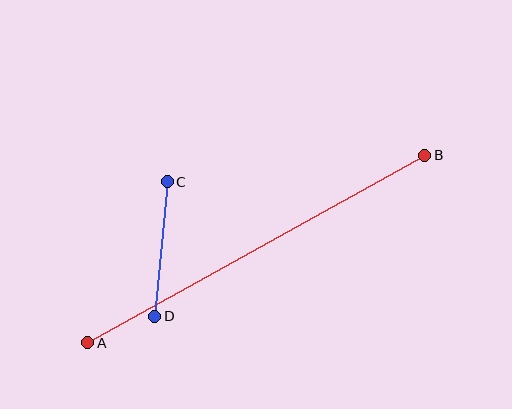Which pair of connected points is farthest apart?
Points A and B are farthest apart.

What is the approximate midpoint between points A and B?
The midpoint is at approximately (256, 249) pixels.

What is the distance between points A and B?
The distance is approximately 386 pixels.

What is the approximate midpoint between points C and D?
The midpoint is at approximately (161, 249) pixels.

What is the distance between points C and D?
The distance is approximately 135 pixels.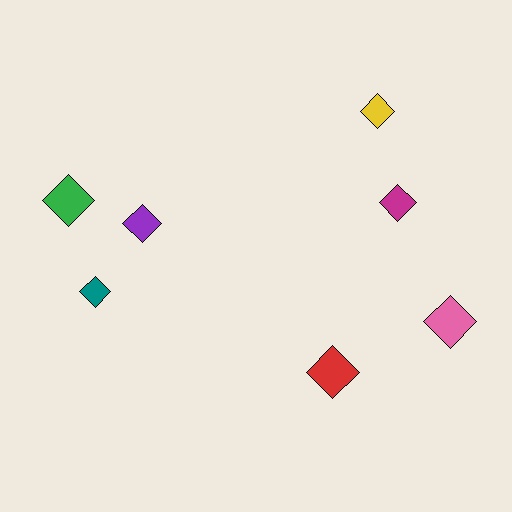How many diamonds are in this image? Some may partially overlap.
There are 7 diamonds.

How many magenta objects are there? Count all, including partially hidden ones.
There is 1 magenta object.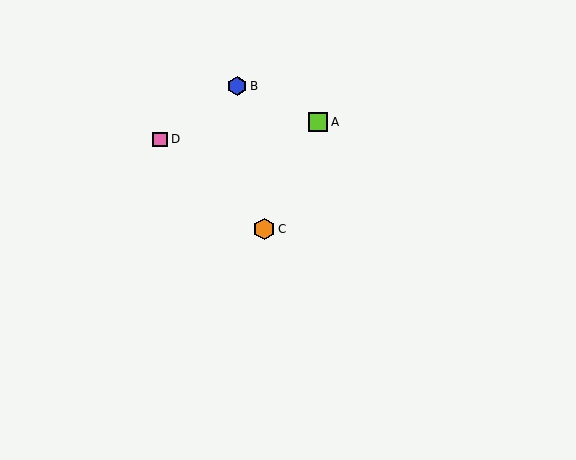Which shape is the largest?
The orange hexagon (labeled C) is the largest.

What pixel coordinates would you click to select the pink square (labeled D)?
Click at (160, 139) to select the pink square D.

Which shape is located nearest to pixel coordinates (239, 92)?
The blue hexagon (labeled B) at (237, 86) is nearest to that location.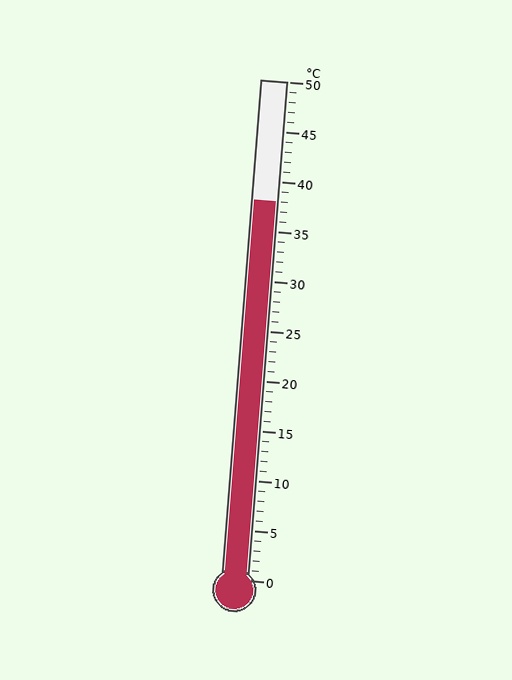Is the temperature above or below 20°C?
The temperature is above 20°C.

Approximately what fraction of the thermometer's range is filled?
The thermometer is filled to approximately 75% of its range.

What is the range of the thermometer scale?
The thermometer scale ranges from 0°C to 50°C.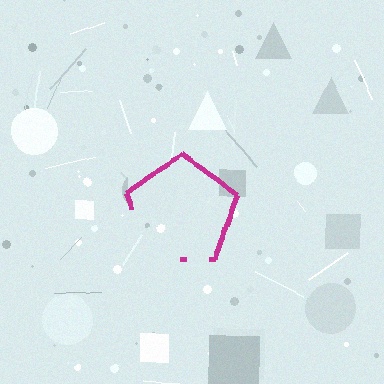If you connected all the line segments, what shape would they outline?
They would outline a pentagon.